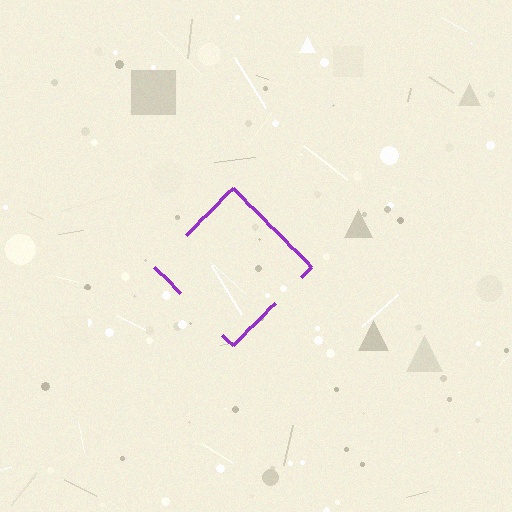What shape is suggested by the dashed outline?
The dashed outline suggests a diamond.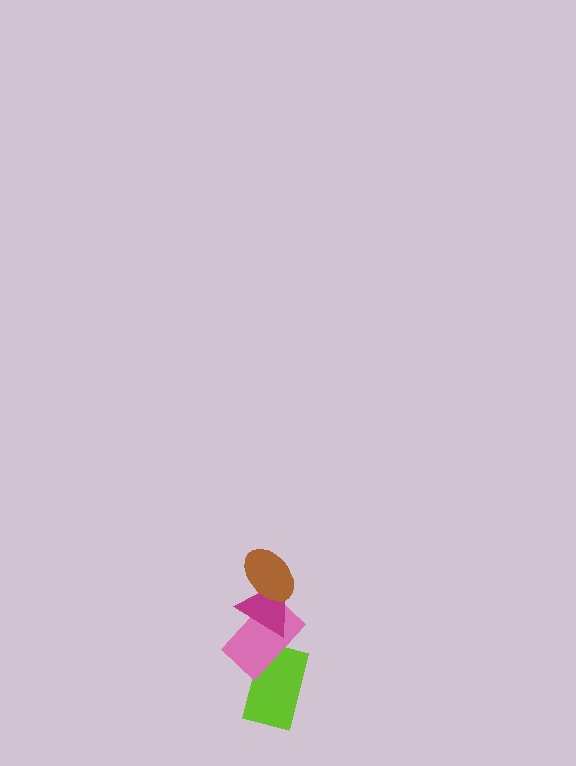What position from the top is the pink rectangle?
The pink rectangle is 3rd from the top.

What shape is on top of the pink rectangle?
The magenta triangle is on top of the pink rectangle.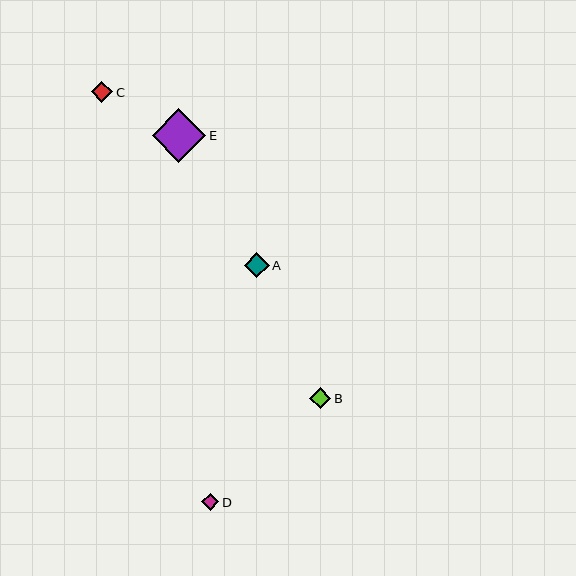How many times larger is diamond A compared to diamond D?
Diamond A is approximately 1.4 times the size of diamond D.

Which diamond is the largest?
Diamond E is the largest with a size of approximately 54 pixels.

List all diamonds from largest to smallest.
From largest to smallest: E, A, C, B, D.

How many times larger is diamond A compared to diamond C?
Diamond A is approximately 1.1 times the size of diamond C.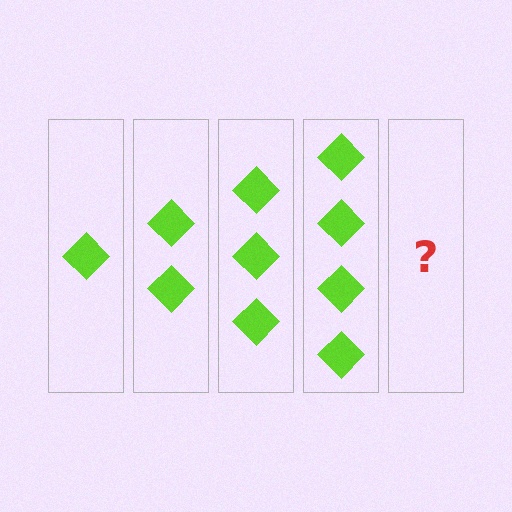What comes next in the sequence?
The next element should be 5 diamonds.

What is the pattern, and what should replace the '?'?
The pattern is that each step adds one more diamond. The '?' should be 5 diamonds.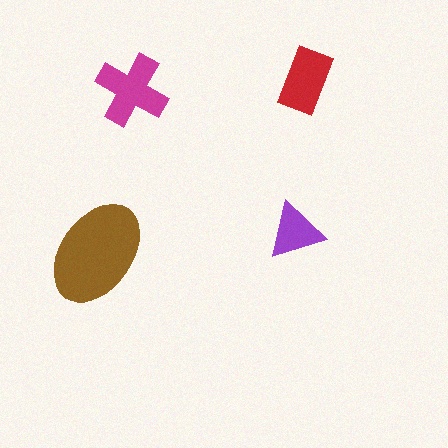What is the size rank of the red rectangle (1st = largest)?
3rd.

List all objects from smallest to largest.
The purple triangle, the red rectangle, the magenta cross, the brown ellipse.